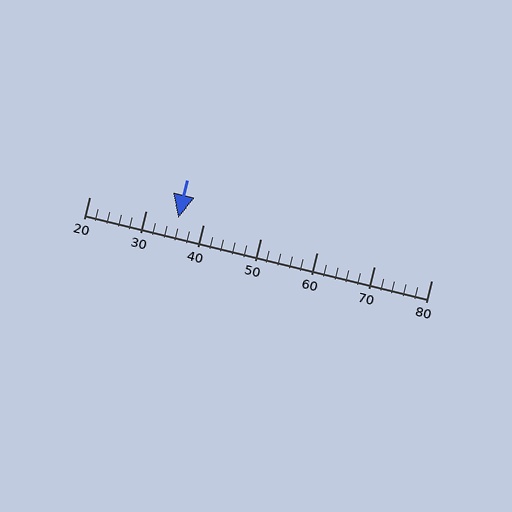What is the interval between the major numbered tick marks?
The major tick marks are spaced 10 units apart.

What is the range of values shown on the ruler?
The ruler shows values from 20 to 80.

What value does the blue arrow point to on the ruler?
The blue arrow points to approximately 36.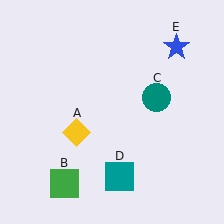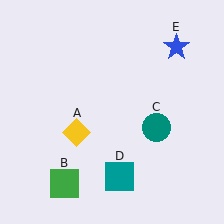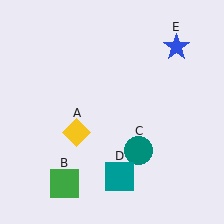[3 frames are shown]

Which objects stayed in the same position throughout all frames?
Yellow diamond (object A) and green square (object B) and teal square (object D) and blue star (object E) remained stationary.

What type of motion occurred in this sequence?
The teal circle (object C) rotated clockwise around the center of the scene.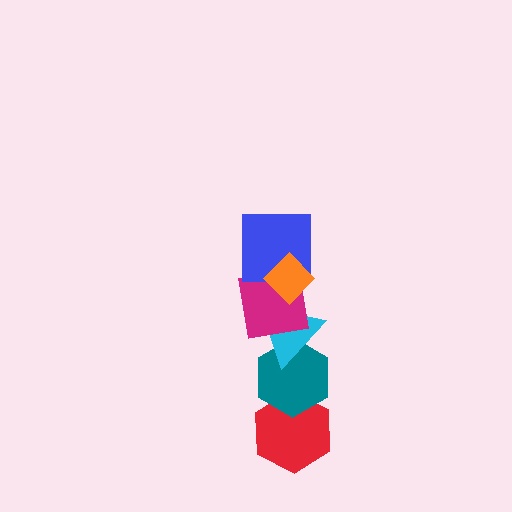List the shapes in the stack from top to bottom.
From top to bottom: the orange diamond, the blue square, the magenta square, the cyan triangle, the teal hexagon, the red hexagon.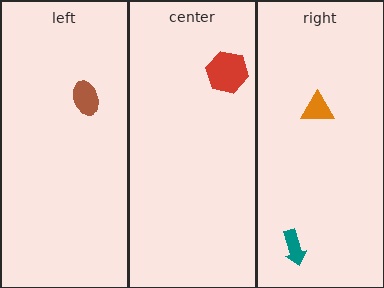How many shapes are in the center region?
1.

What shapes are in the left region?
The brown ellipse.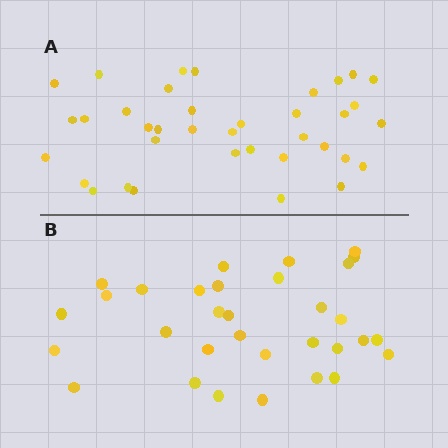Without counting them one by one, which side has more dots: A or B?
Region A (the top region) has more dots.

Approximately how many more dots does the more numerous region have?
Region A has about 5 more dots than region B.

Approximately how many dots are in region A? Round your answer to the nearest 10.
About 40 dots. (The exact count is 37, which rounds to 40.)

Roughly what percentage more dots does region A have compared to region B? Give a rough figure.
About 15% more.